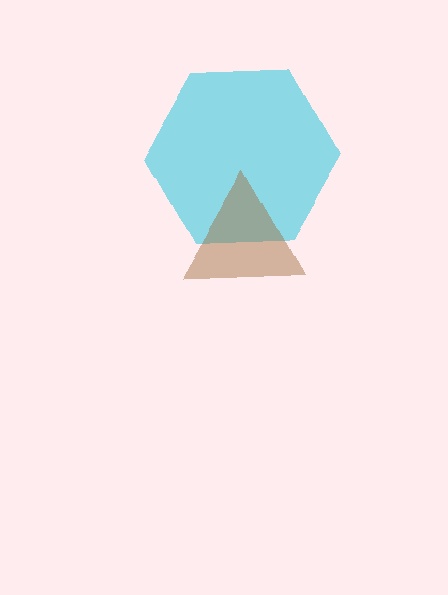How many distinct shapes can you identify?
There are 2 distinct shapes: a cyan hexagon, a brown triangle.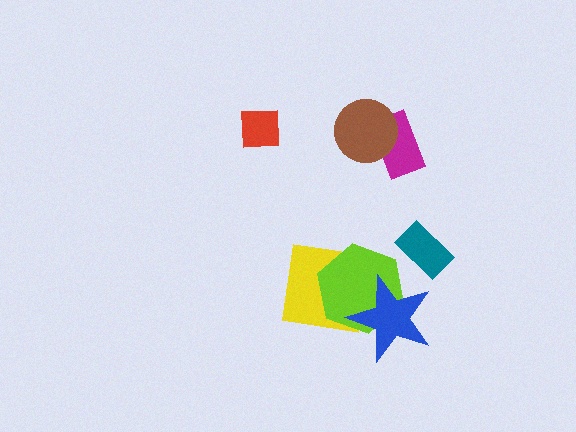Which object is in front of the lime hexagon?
The blue star is in front of the lime hexagon.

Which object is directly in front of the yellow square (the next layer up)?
The lime hexagon is directly in front of the yellow square.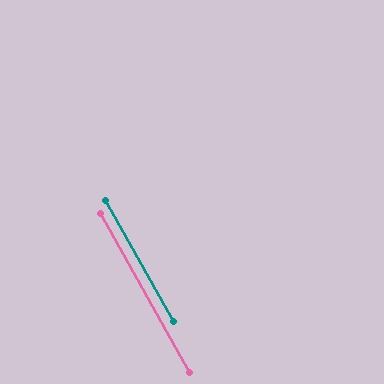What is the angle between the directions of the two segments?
Approximately 0 degrees.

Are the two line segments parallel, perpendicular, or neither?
Parallel — their directions differ by only 0.1°.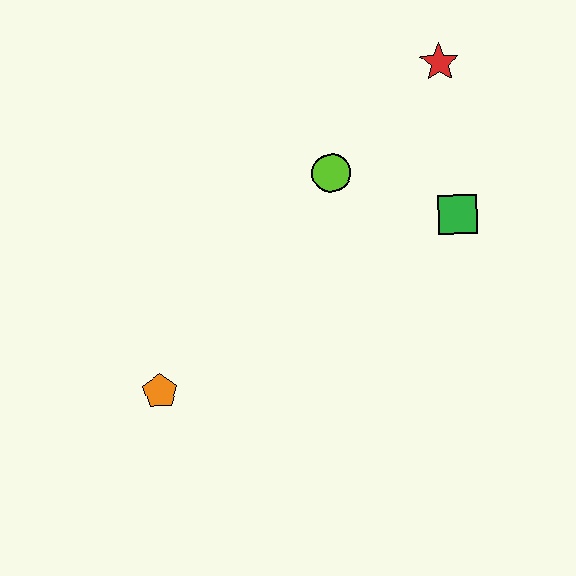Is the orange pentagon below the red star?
Yes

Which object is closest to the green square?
The lime circle is closest to the green square.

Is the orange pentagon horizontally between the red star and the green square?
No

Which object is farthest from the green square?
The orange pentagon is farthest from the green square.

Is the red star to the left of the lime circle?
No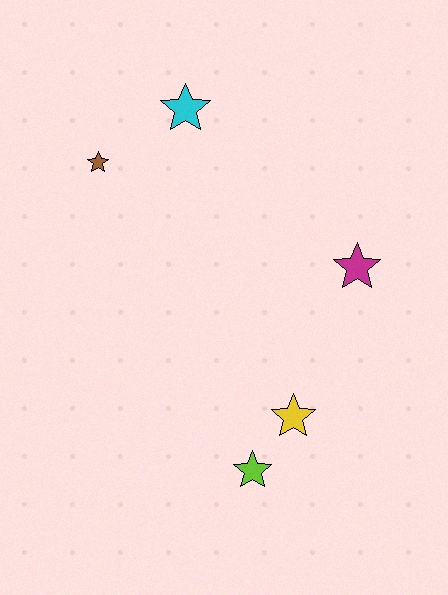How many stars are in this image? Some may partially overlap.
There are 5 stars.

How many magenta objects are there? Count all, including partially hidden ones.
There is 1 magenta object.